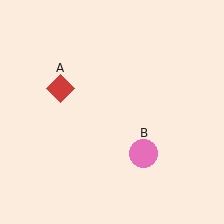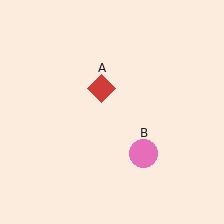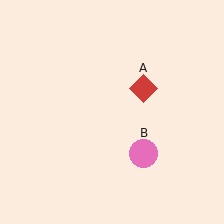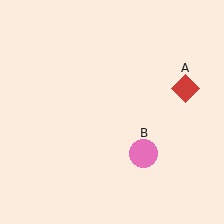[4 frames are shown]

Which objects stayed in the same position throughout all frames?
Pink circle (object B) remained stationary.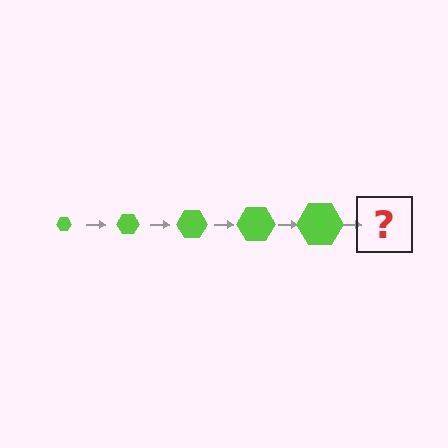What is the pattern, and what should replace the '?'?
The pattern is that the hexagon gets progressively larger each step. The '?' should be a lime hexagon, larger than the previous one.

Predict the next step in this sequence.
The next step is a lime hexagon, larger than the previous one.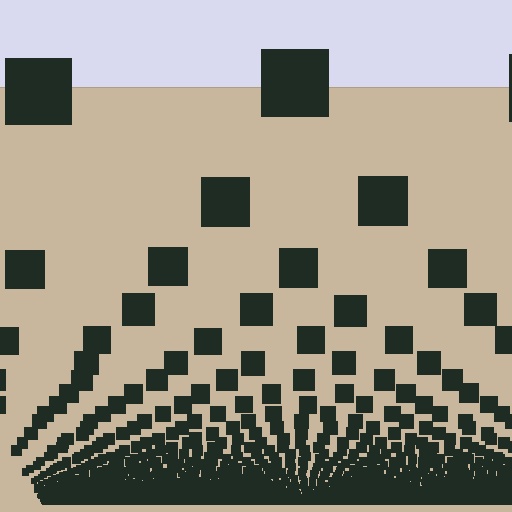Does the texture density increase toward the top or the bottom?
Density increases toward the bottom.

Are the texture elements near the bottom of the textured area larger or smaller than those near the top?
Smaller. The gradient is inverted — elements near the bottom are smaller and denser.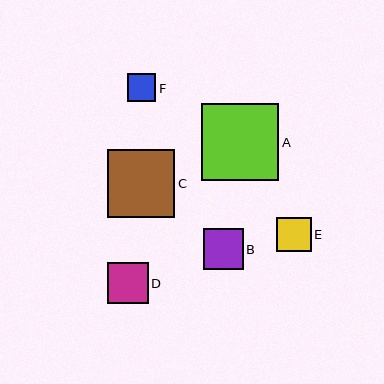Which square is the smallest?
Square F is the smallest with a size of approximately 28 pixels.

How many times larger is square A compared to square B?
Square A is approximately 1.9 times the size of square B.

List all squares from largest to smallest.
From largest to smallest: A, C, D, B, E, F.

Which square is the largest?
Square A is the largest with a size of approximately 77 pixels.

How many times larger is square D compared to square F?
Square D is approximately 1.5 times the size of square F.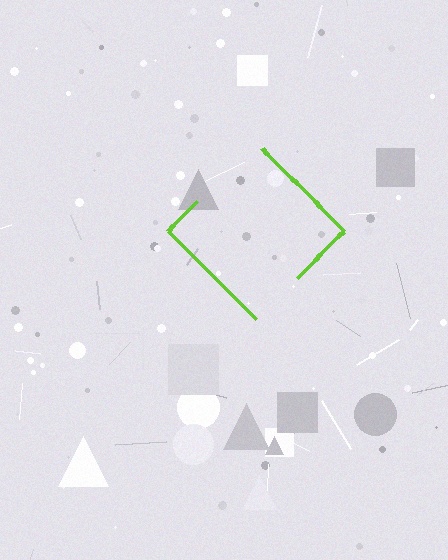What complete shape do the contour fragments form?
The contour fragments form a diamond.